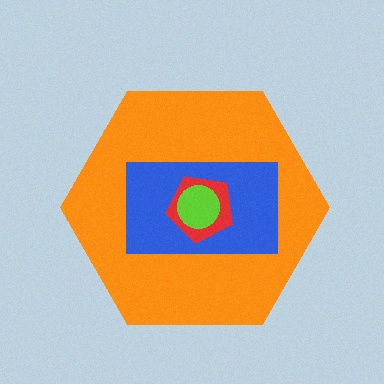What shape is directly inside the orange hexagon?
The blue rectangle.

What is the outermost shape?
The orange hexagon.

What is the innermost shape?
The lime circle.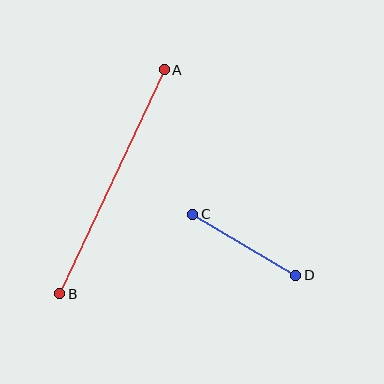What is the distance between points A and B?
The distance is approximately 247 pixels.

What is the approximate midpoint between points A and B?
The midpoint is at approximately (112, 182) pixels.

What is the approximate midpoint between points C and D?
The midpoint is at approximately (244, 245) pixels.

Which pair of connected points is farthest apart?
Points A and B are farthest apart.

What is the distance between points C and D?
The distance is approximately 120 pixels.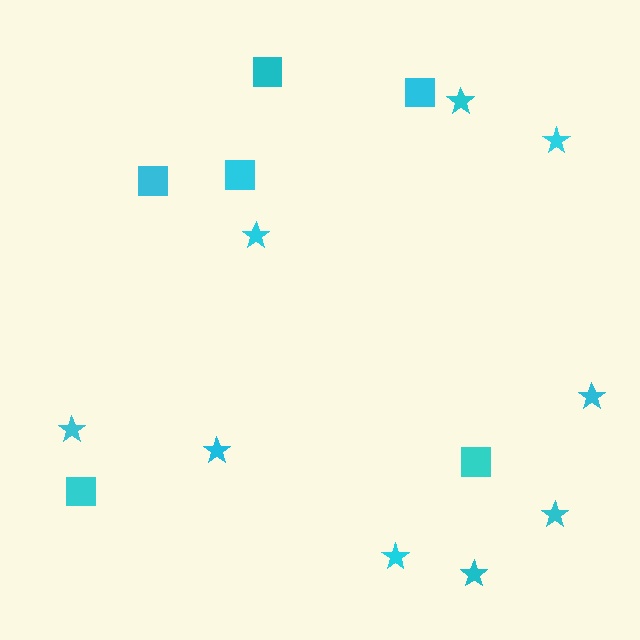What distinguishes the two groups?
There are 2 groups: one group of squares (6) and one group of stars (9).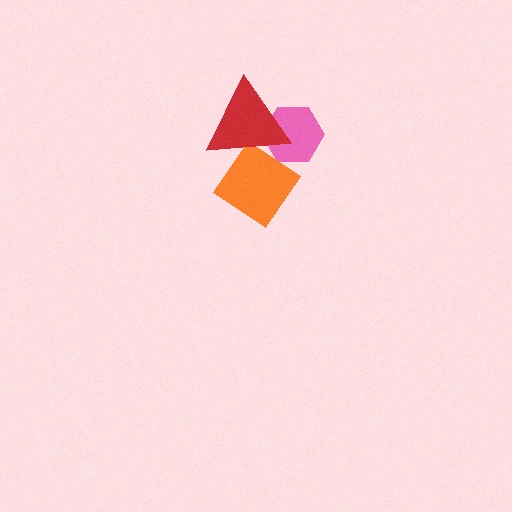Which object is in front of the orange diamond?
The red triangle is in front of the orange diamond.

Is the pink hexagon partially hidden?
Yes, it is partially covered by another shape.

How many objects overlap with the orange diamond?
1 object overlaps with the orange diamond.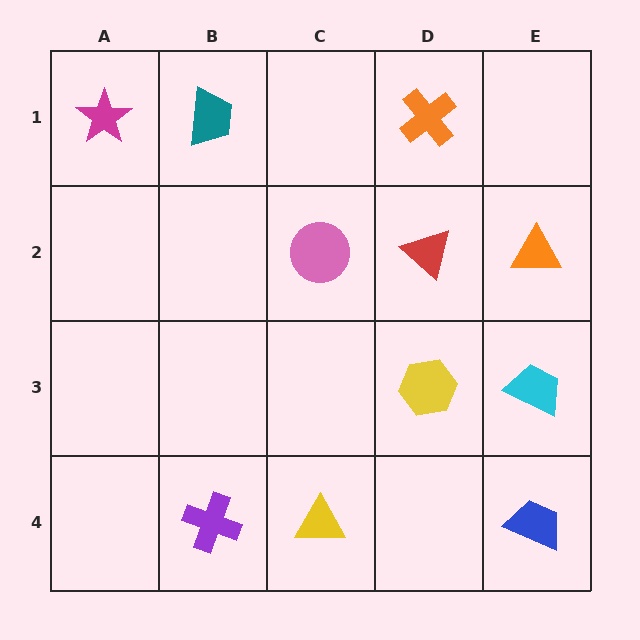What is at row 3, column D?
A yellow hexagon.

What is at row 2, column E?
An orange triangle.